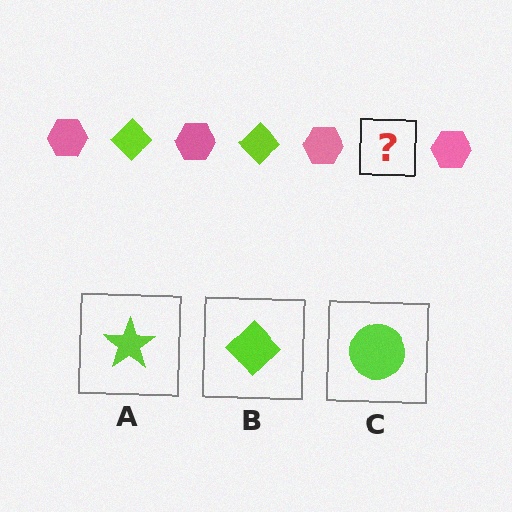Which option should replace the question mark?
Option B.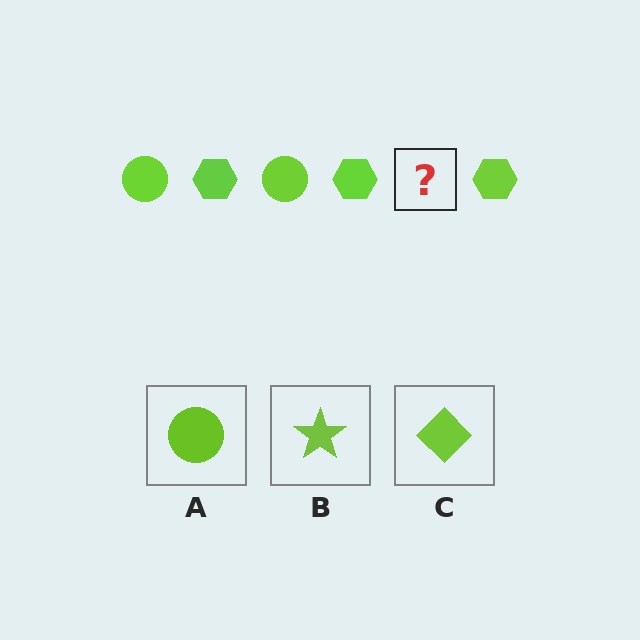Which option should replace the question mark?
Option A.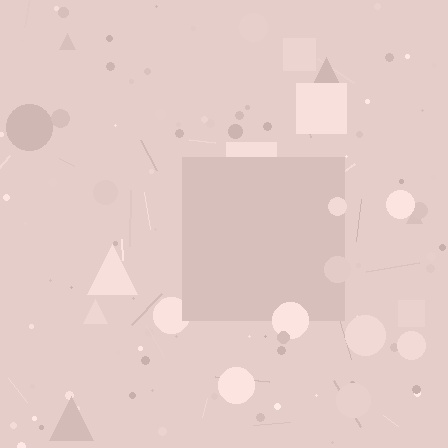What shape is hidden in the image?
A square is hidden in the image.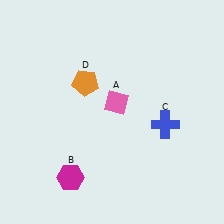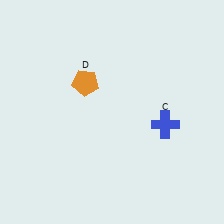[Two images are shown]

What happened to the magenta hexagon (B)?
The magenta hexagon (B) was removed in Image 2. It was in the bottom-left area of Image 1.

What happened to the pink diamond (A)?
The pink diamond (A) was removed in Image 2. It was in the top-right area of Image 1.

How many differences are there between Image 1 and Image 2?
There are 2 differences between the two images.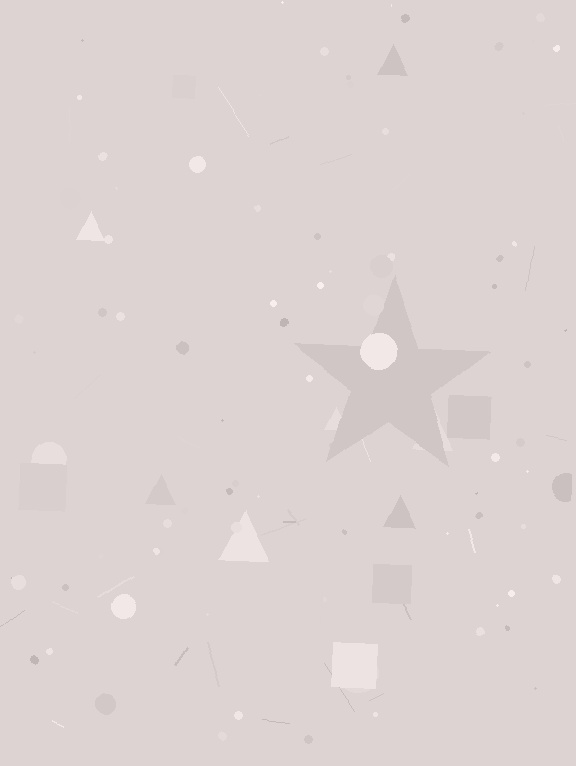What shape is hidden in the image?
A star is hidden in the image.